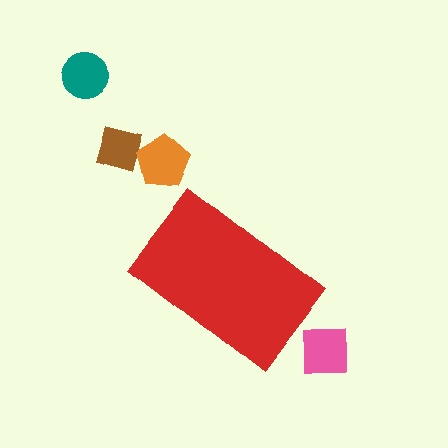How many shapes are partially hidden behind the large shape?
0 shapes are partially hidden.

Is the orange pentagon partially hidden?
No, the orange pentagon is fully visible.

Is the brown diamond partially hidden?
No, the brown diamond is fully visible.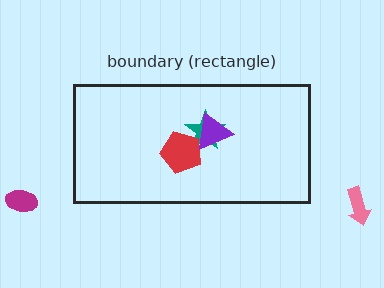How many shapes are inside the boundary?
3 inside, 2 outside.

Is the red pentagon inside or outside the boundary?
Inside.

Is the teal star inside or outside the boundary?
Inside.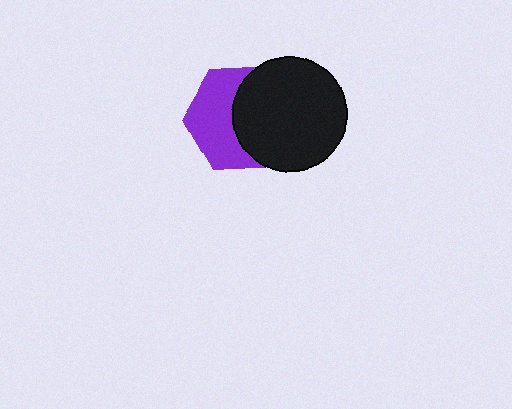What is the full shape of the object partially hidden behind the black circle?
The partially hidden object is a purple hexagon.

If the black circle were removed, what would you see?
You would see the complete purple hexagon.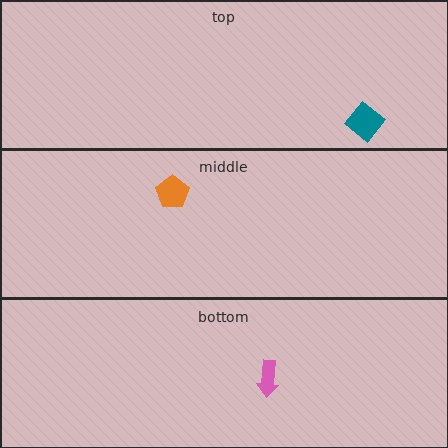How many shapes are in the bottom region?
1.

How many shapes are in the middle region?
1.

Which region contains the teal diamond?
The top region.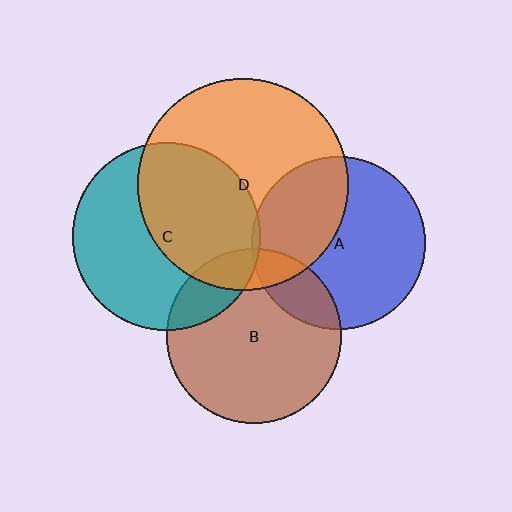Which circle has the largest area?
Circle D (orange).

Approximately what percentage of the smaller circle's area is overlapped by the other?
Approximately 35%.